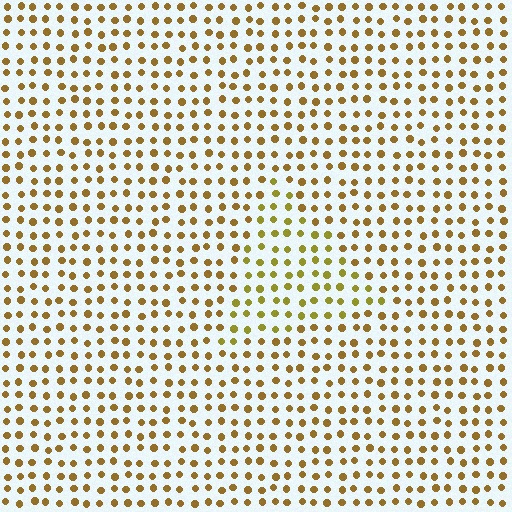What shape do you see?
I see a triangle.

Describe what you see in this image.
The image is filled with small brown elements in a uniform arrangement. A triangle-shaped region is visible where the elements are tinted to a slightly different hue, forming a subtle color boundary.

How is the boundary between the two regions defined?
The boundary is defined purely by a slight shift in hue (about 21 degrees). Spacing, size, and orientation are identical on both sides.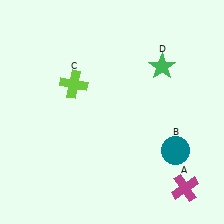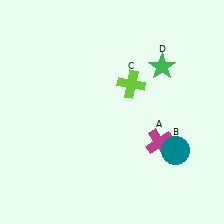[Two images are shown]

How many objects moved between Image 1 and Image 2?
2 objects moved between the two images.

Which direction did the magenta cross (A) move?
The magenta cross (A) moved up.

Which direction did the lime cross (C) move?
The lime cross (C) moved right.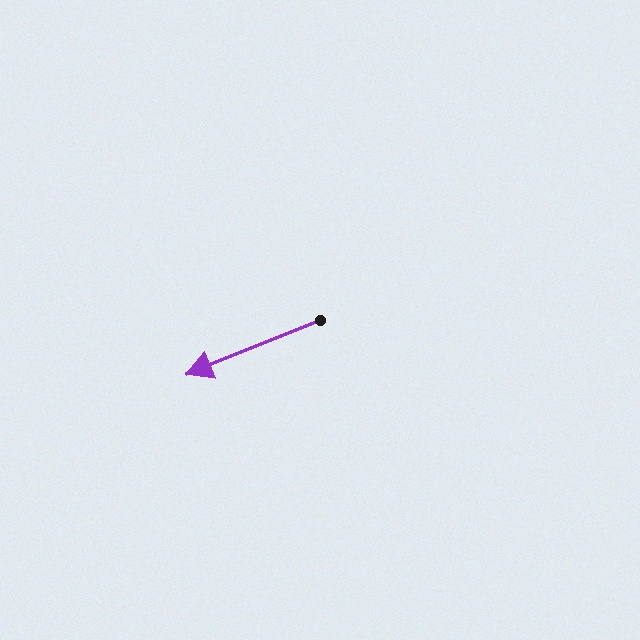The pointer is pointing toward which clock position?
Roughly 8 o'clock.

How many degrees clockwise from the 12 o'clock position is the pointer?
Approximately 248 degrees.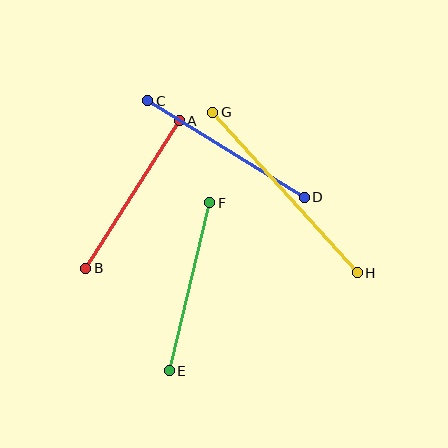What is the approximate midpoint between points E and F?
The midpoint is at approximately (190, 287) pixels.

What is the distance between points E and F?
The distance is approximately 173 pixels.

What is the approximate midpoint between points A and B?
The midpoint is at approximately (132, 195) pixels.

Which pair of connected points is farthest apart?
Points G and H are farthest apart.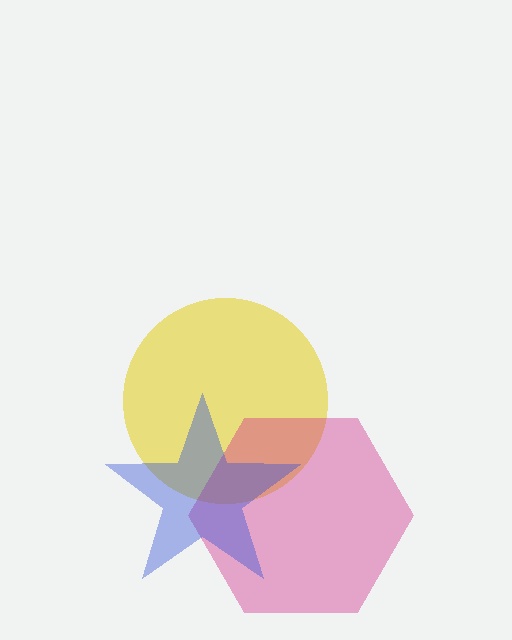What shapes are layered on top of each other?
The layered shapes are: a yellow circle, a magenta hexagon, a blue star.